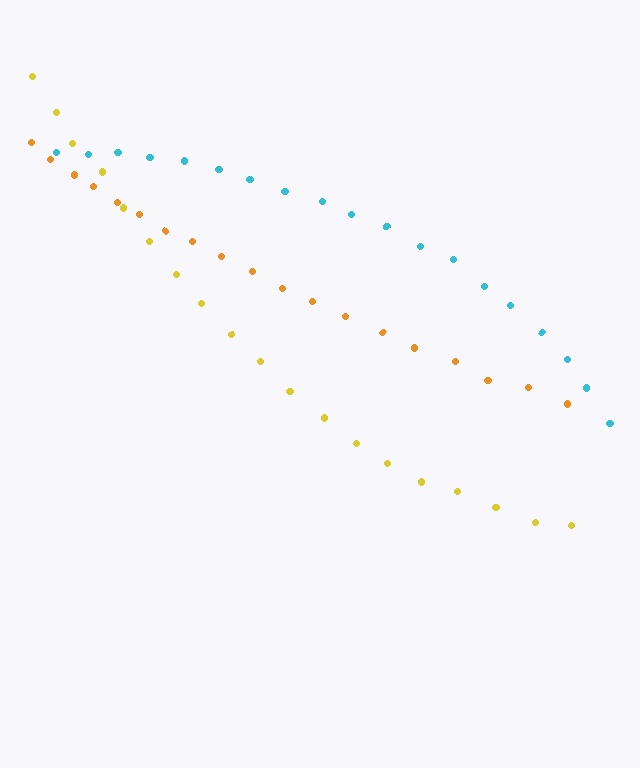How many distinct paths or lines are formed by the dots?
There are 3 distinct paths.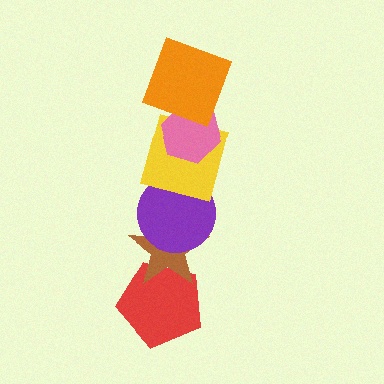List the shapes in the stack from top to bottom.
From top to bottom: the orange square, the pink hexagon, the yellow square, the purple circle, the brown star, the red pentagon.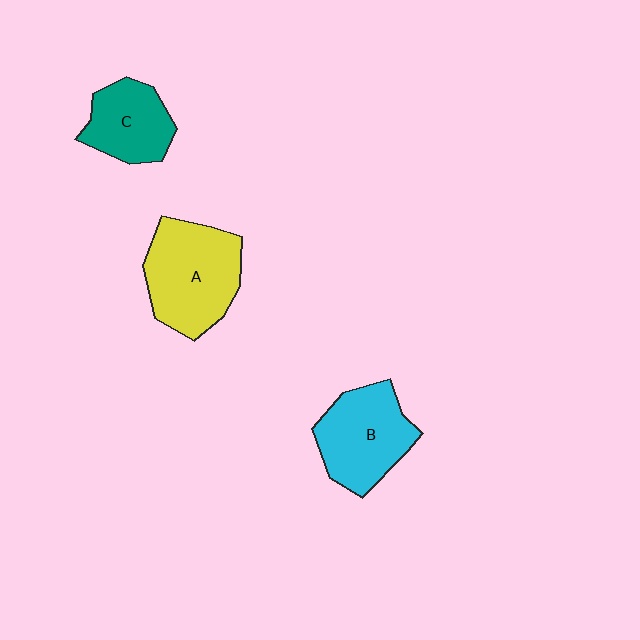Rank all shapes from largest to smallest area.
From largest to smallest: A (yellow), B (cyan), C (teal).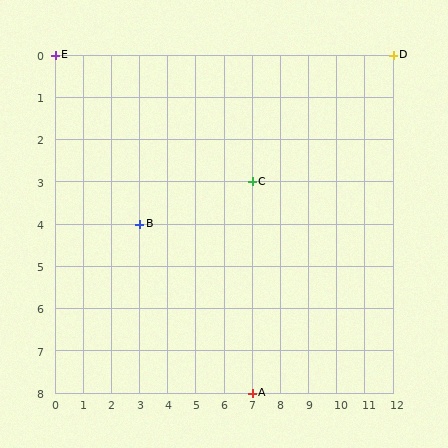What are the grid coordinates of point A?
Point A is at grid coordinates (7, 8).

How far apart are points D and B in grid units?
Points D and B are 9 columns and 4 rows apart (about 9.8 grid units diagonally).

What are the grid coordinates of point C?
Point C is at grid coordinates (7, 3).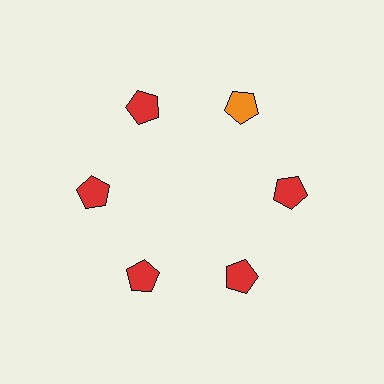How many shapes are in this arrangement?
There are 6 shapes arranged in a ring pattern.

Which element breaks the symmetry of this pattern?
The orange pentagon at roughly the 1 o'clock position breaks the symmetry. All other shapes are red pentagons.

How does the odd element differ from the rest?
It has a different color: orange instead of red.